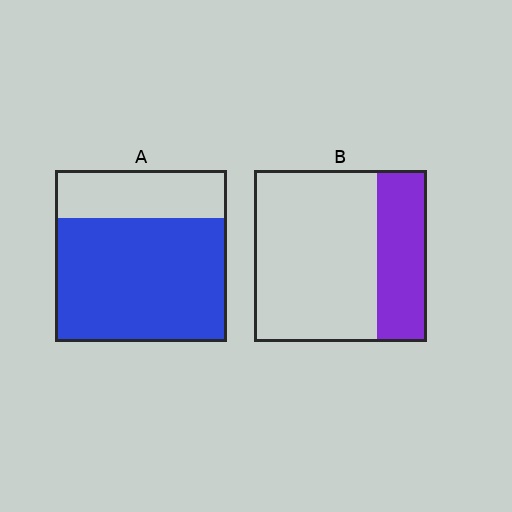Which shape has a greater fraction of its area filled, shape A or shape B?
Shape A.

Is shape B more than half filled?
No.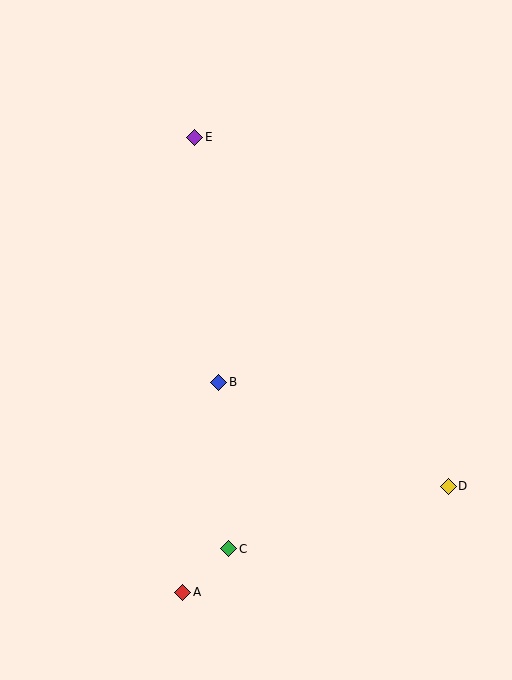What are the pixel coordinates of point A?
Point A is at (183, 592).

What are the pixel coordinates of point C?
Point C is at (229, 549).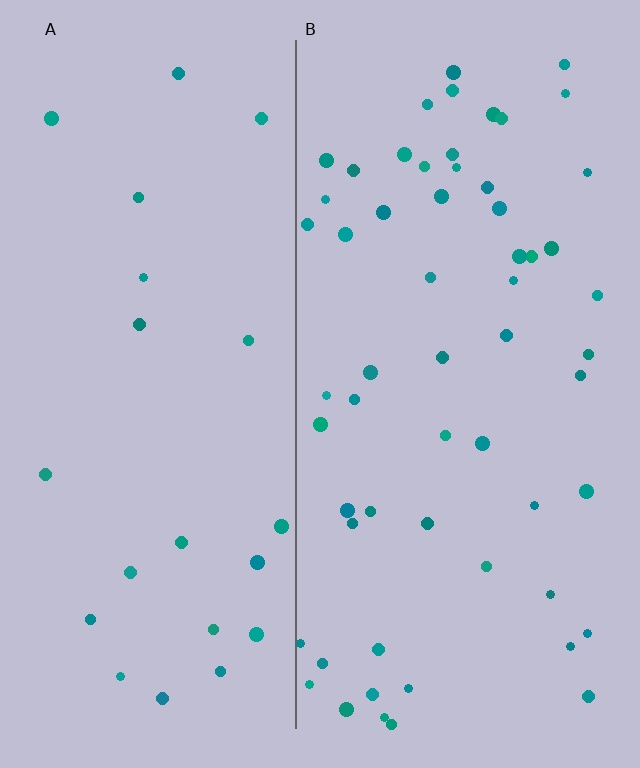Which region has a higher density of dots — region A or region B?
B (the right).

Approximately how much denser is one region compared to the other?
Approximately 2.6× — region B over region A.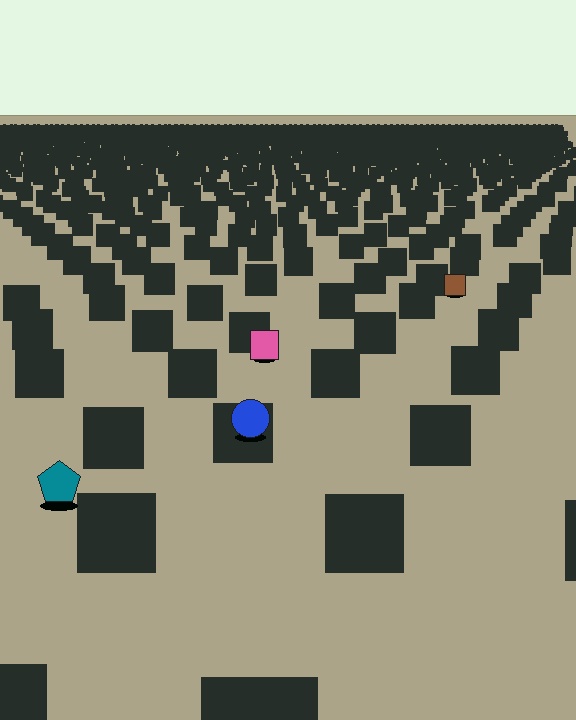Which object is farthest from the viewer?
The brown square is farthest from the viewer. It appears smaller and the ground texture around it is denser.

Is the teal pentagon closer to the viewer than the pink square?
Yes. The teal pentagon is closer — you can tell from the texture gradient: the ground texture is coarser near it.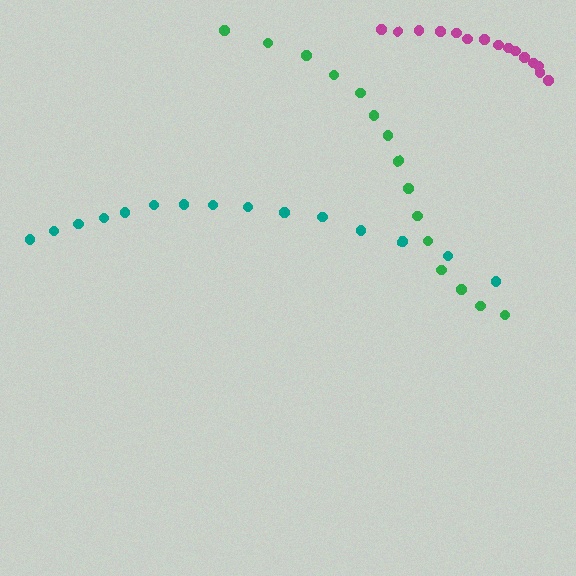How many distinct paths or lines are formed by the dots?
There are 3 distinct paths.